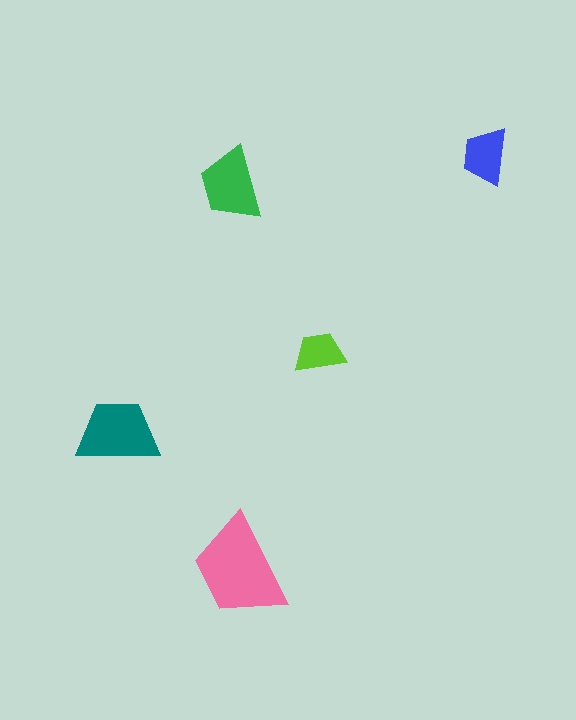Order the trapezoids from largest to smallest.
the pink one, the teal one, the green one, the blue one, the lime one.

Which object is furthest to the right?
The blue trapezoid is rightmost.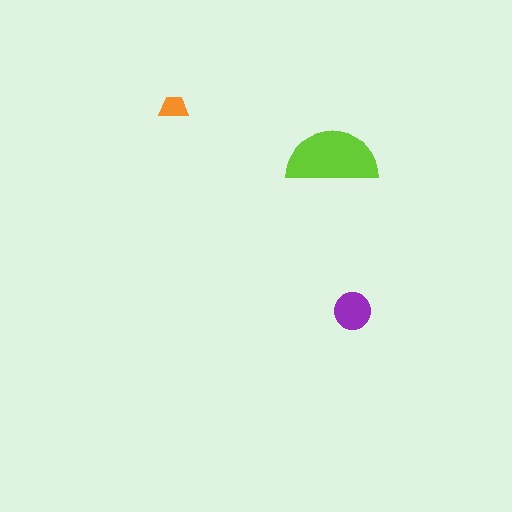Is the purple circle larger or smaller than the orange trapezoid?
Larger.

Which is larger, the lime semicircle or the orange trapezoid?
The lime semicircle.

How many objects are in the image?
There are 3 objects in the image.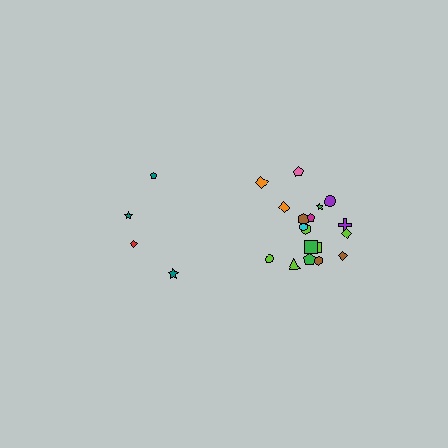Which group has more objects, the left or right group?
The right group.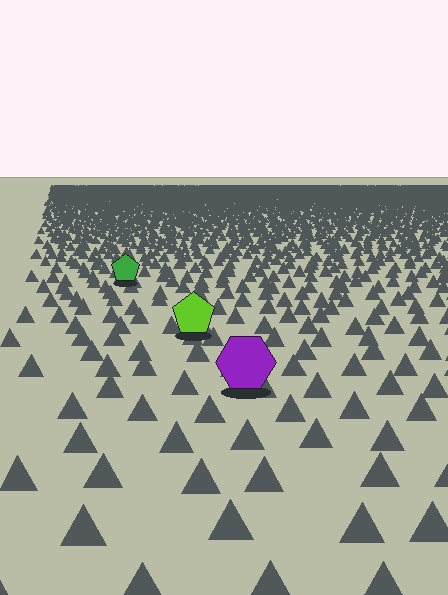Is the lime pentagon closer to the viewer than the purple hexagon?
No. The purple hexagon is closer — you can tell from the texture gradient: the ground texture is coarser near it.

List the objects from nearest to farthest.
From nearest to farthest: the purple hexagon, the lime pentagon, the green pentagon.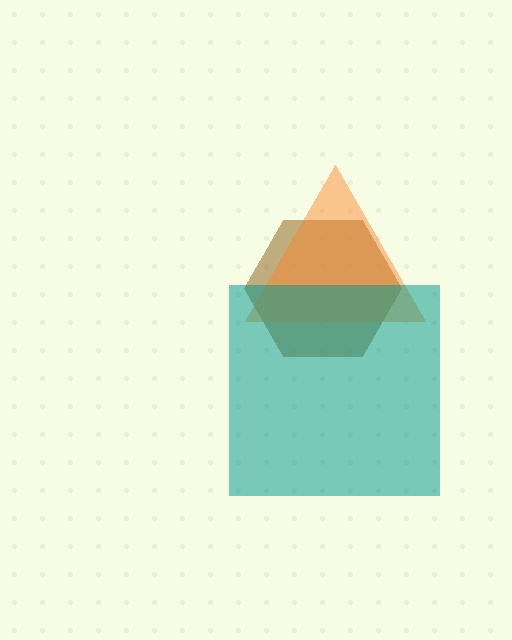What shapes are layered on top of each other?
The layered shapes are: a brown hexagon, an orange triangle, a teal square.